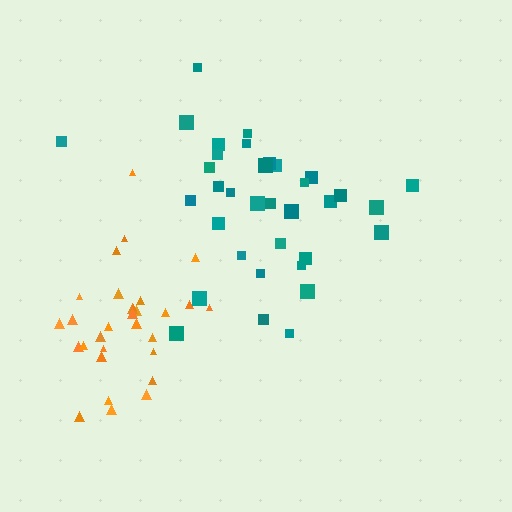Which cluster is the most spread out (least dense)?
Teal.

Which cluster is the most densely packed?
Orange.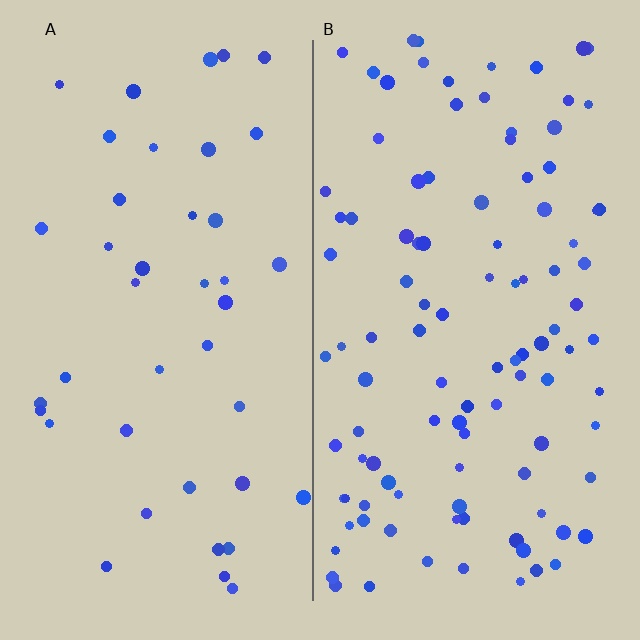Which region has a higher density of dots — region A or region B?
B (the right).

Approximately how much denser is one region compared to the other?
Approximately 2.6× — region B over region A.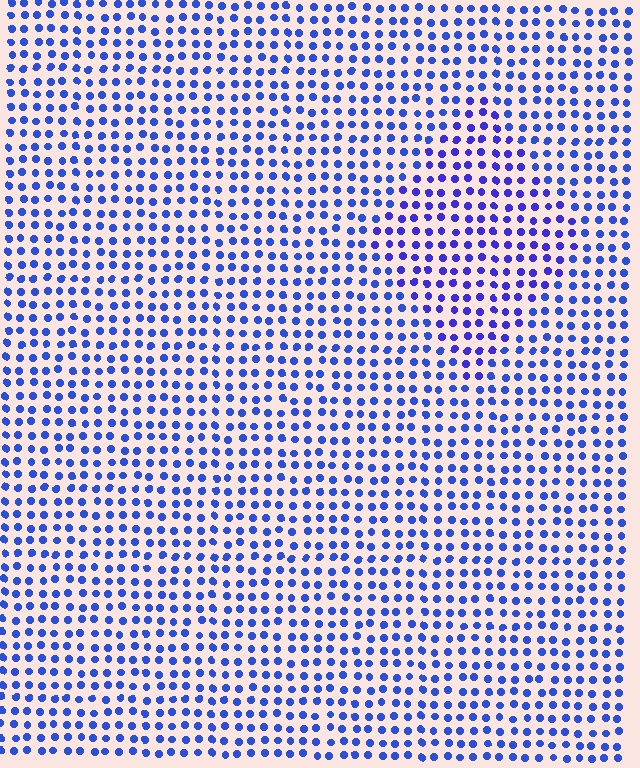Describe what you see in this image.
The image is filled with small blue elements in a uniform arrangement. A diamond-shaped region is visible where the elements are tinted to a slightly different hue, forming a subtle color boundary.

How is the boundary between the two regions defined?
The boundary is defined purely by a slight shift in hue (about 18 degrees). Spacing, size, and orientation are identical on both sides.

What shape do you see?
I see a diamond.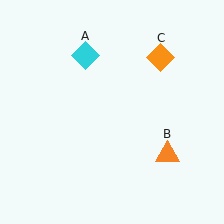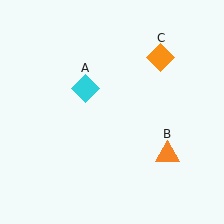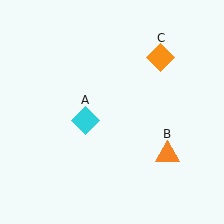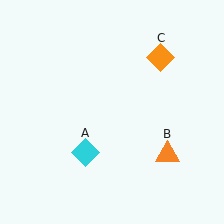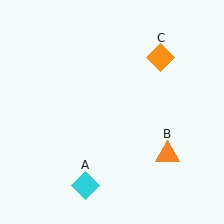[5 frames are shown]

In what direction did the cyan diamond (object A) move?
The cyan diamond (object A) moved down.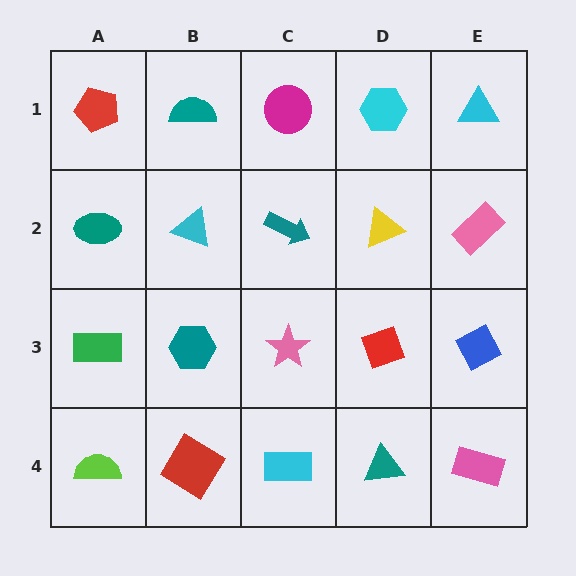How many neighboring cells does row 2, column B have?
4.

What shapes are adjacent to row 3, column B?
A cyan triangle (row 2, column B), a red diamond (row 4, column B), a green rectangle (row 3, column A), a pink star (row 3, column C).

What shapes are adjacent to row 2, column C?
A magenta circle (row 1, column C), a pink star (row 3, column C), a cyan triangle (row 2, column B), a yellow triangle (row 2, column D).